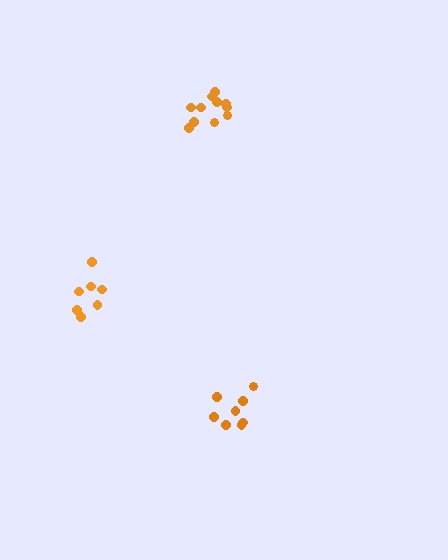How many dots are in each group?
Group 1: 11 dots, Group 2: 8 dots, Group 3: 7 dots (26 total).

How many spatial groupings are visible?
There are 3 spatial groupings.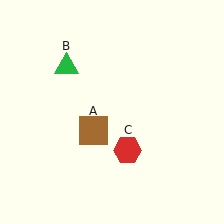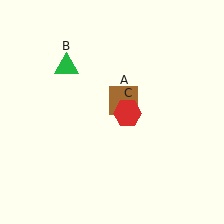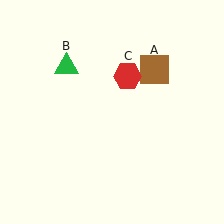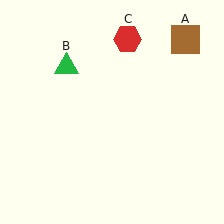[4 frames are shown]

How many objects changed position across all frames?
2 objects changed position: brown square (object A), red hexagon (object C).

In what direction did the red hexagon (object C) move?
The red hexagon (object C) moved up.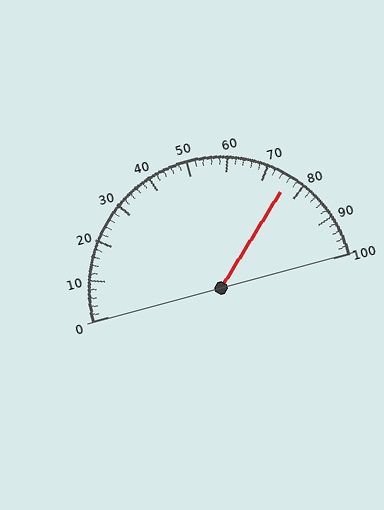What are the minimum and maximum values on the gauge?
The gauge ranges from 0 to 100.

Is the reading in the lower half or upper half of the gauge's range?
The reading is in the upper half of the range (0 to 100).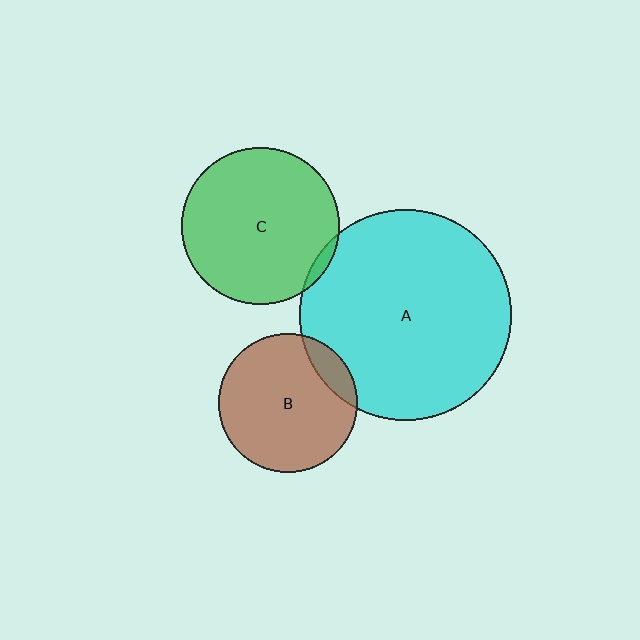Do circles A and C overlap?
Yes.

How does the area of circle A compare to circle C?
Approximately 1.8 times.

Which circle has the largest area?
Circle A (cyan).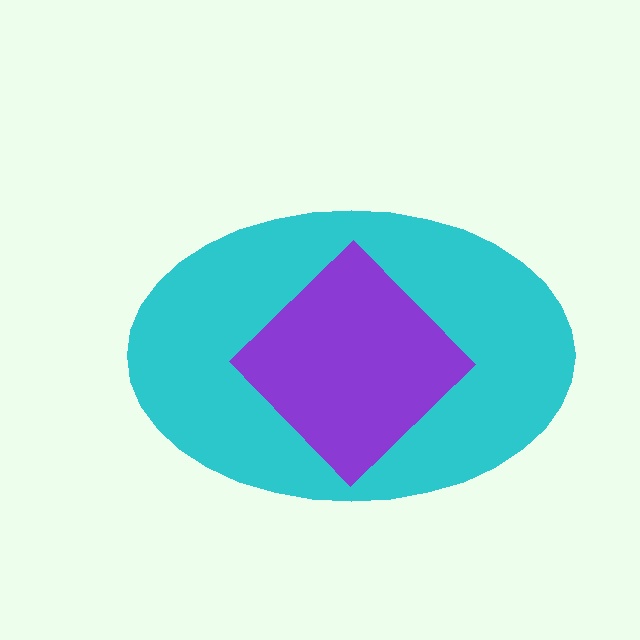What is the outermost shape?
The cyan ellipse.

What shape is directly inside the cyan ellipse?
The purple diamond.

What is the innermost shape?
The purple diamond.